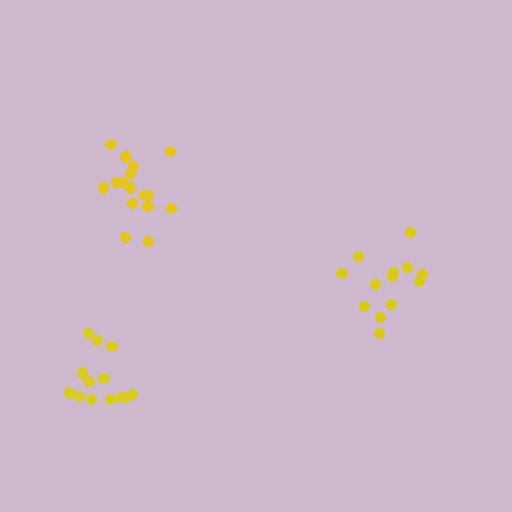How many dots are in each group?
Group 1: 13 dots, Group 2: 13 dots, Group 3: 16 dots (42 total).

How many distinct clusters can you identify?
There are 3 distinct clusters.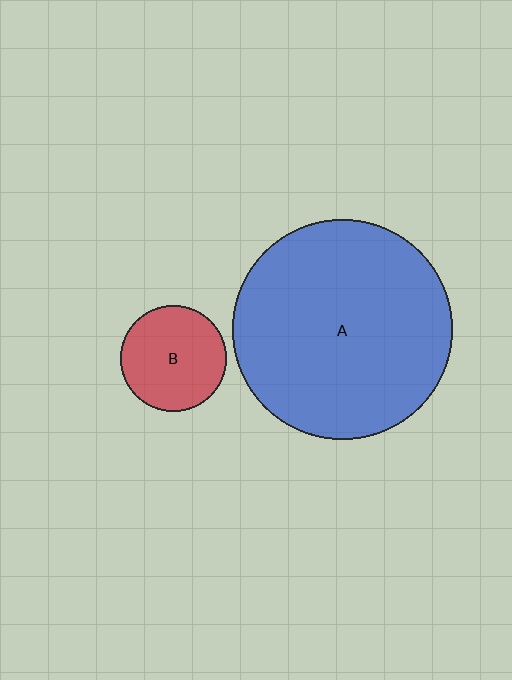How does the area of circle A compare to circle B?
Approximately 4.3 times.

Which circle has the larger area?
Circle A (blue).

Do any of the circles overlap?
No, none of the circles overlap.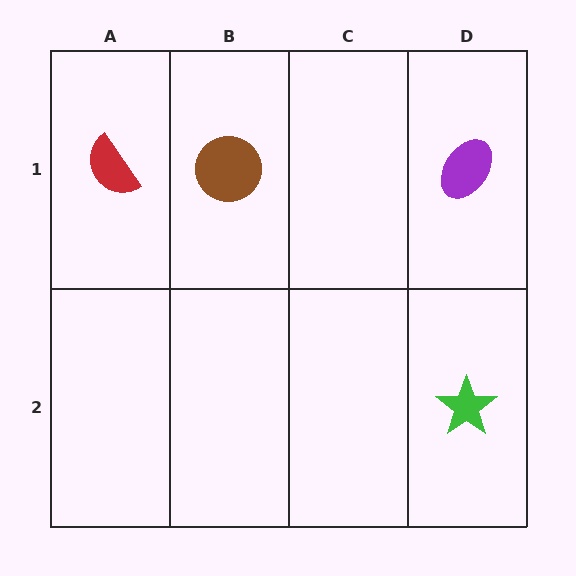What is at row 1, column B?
A brown circle.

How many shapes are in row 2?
1 shape.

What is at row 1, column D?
A purple ellipse.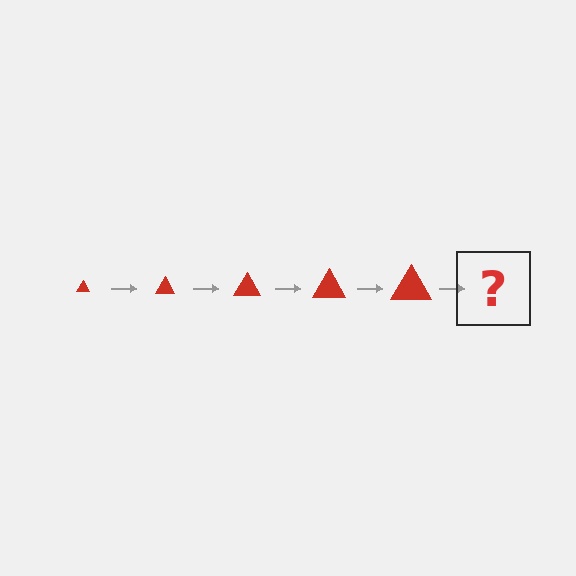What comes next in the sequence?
The next element should be a red triangle, larger than the previous one.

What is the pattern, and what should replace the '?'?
The pattern is that the triangle gets progressively larger each step. The '?' should be a red triangle, larger than the previous one.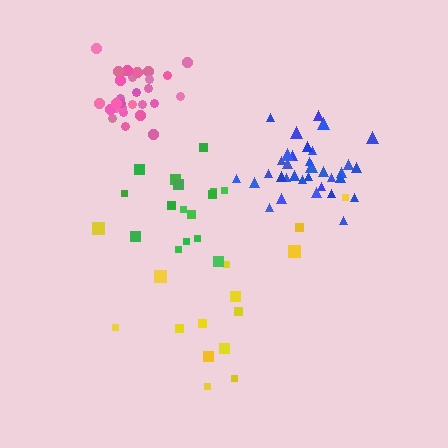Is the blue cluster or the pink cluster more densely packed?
Pink.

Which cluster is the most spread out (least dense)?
Yellow.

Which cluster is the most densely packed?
Pink.